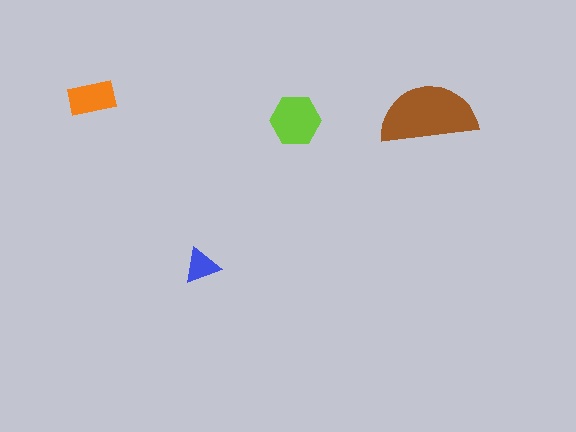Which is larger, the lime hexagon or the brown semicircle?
The brown semicircle.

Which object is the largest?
The brown semicircle.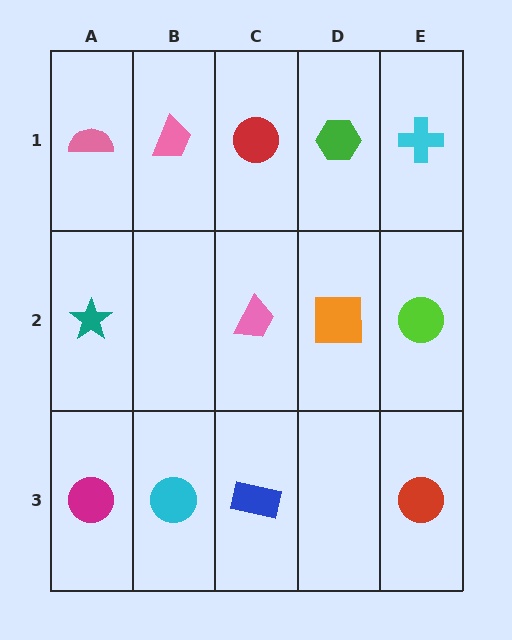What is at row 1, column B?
A pink trapezoid.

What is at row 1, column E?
A cyan cross.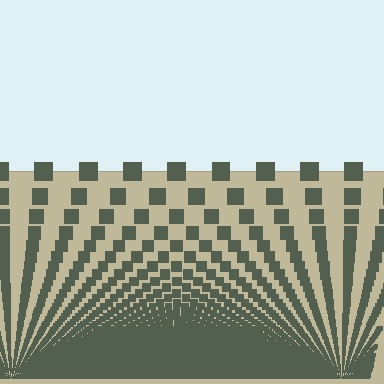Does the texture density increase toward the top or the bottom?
Density increases toward the bottom.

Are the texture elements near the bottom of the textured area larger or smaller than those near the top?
Smaller. The gradient is inverted — elements near the bottom are smaller and denser.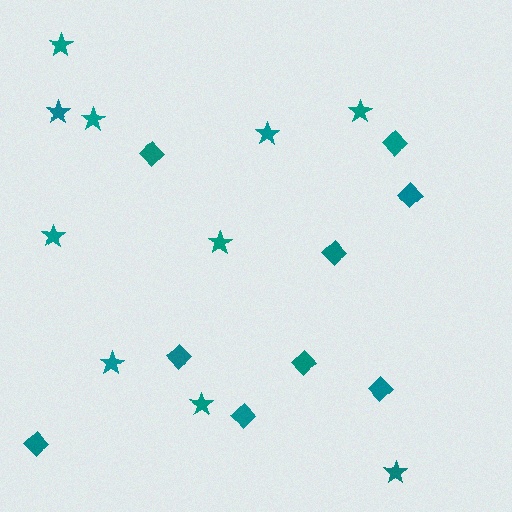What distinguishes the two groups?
There are 2 groups: one group of diamonds (9) and one group of stars (10).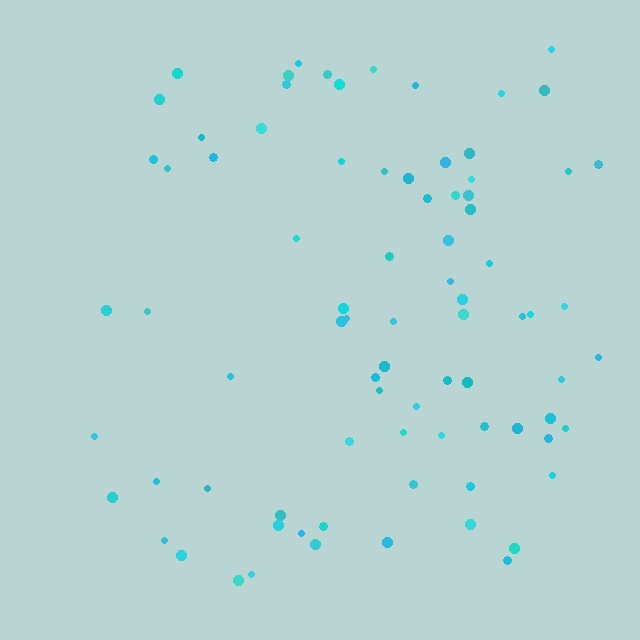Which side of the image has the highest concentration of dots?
The right.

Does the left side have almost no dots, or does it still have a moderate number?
Still a moderate number, just noticeably fewer than the right.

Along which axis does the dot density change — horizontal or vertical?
Horizontal.